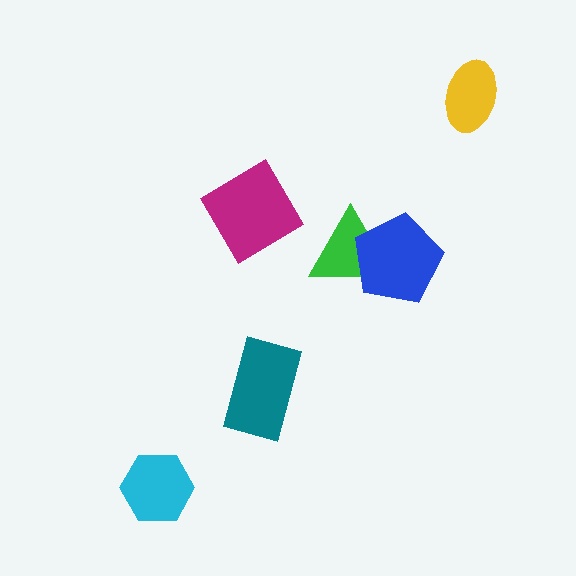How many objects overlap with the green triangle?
1 object overlaps with the green triangle.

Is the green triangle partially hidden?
Yes, it is partially covered by another shape.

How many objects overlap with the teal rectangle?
0 objects overlap with the teal rectangle.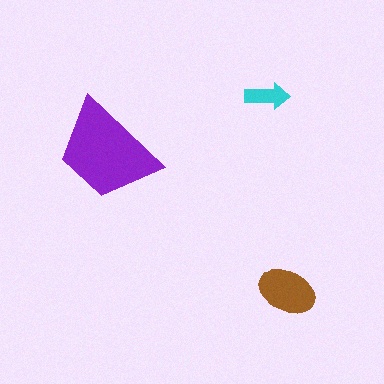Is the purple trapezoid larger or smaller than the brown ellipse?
Larger.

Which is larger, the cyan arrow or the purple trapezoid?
The purple trapezoid.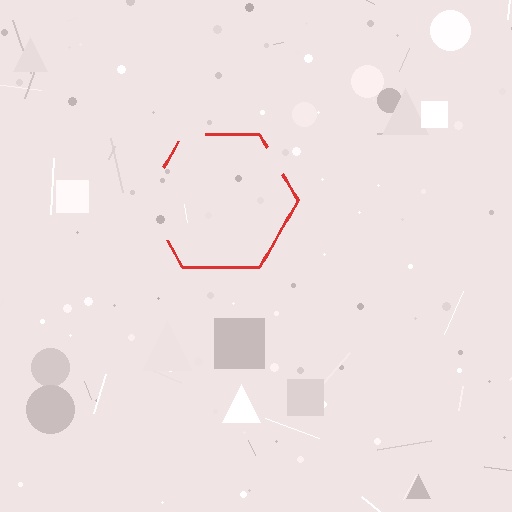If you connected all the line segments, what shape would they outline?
They would outline a hexagon.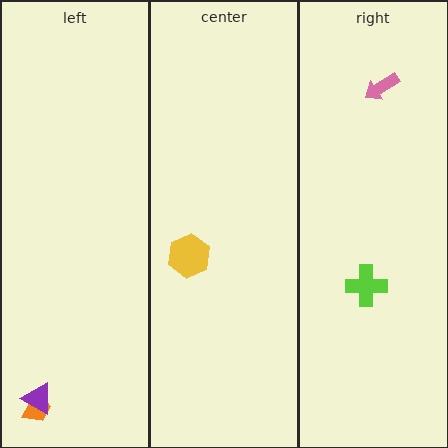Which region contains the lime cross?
The right region.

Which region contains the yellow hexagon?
The center region.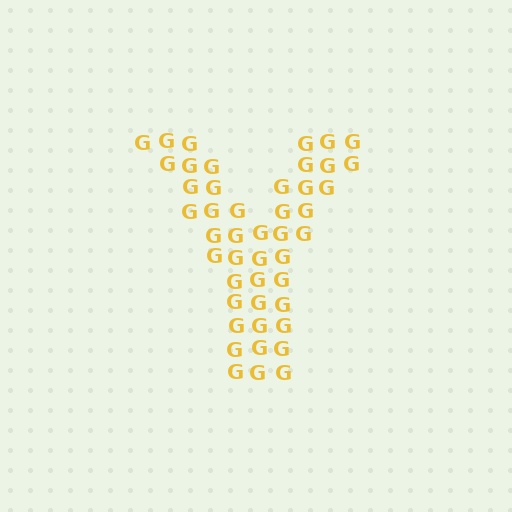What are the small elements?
The small elements are letter G's.